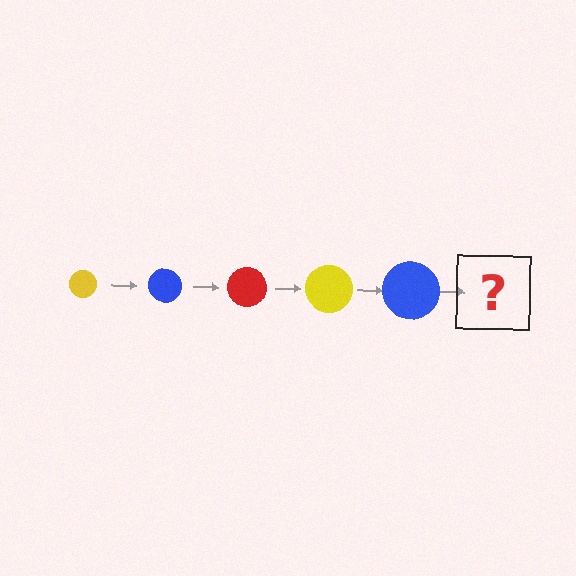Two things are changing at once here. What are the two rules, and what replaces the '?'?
The two rules are that the circle grows larger each step and the color cycles through yellow, blue, and red. The '?' should be a red circle, larger than the previous one.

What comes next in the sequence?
The next element should be a red circle, larger than the previous one.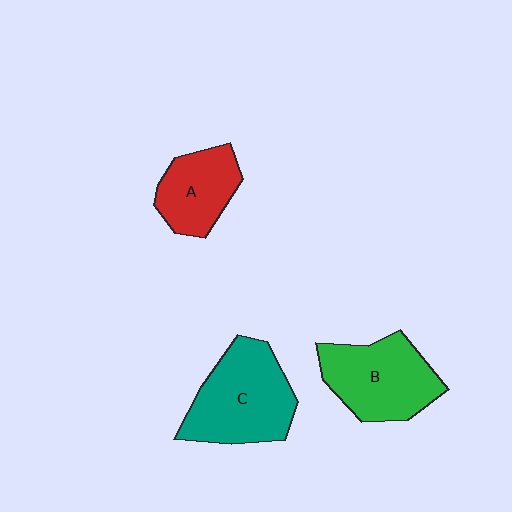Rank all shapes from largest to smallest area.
From largest to smallest: C (teal), B (green), A (red).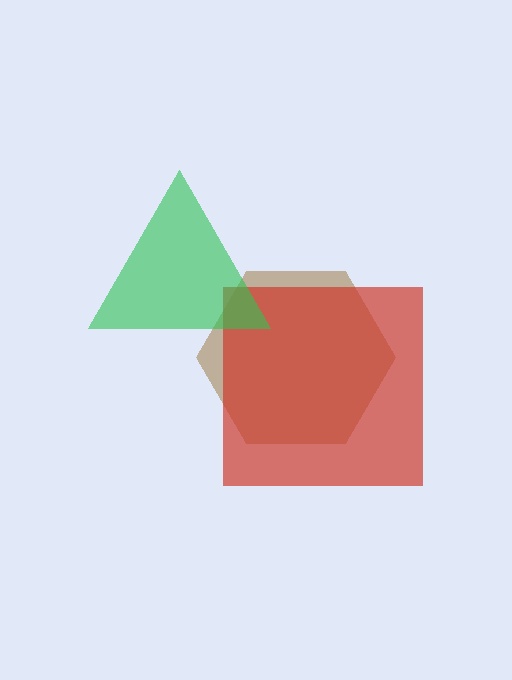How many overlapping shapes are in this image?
There are 3 overlapping shapes in the image.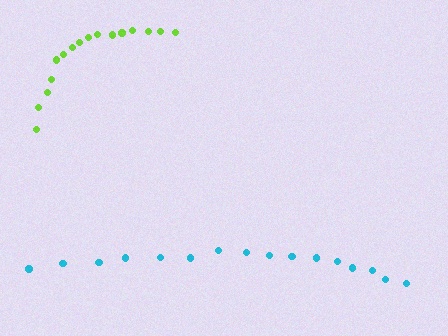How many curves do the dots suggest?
There are 2 distinct paths.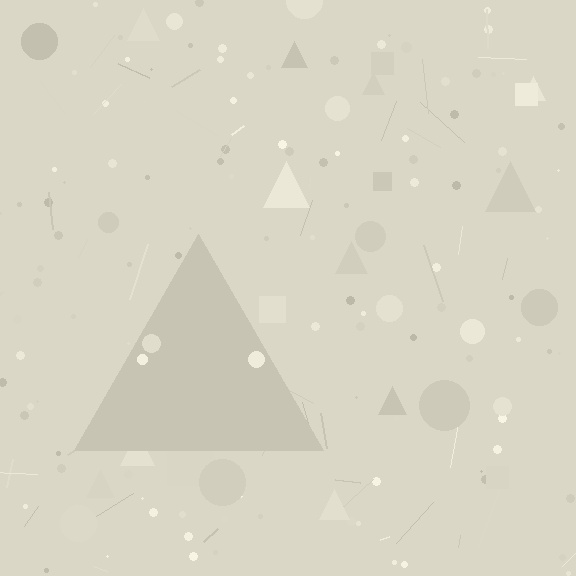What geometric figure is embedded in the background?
A triangle is embedded in the background.